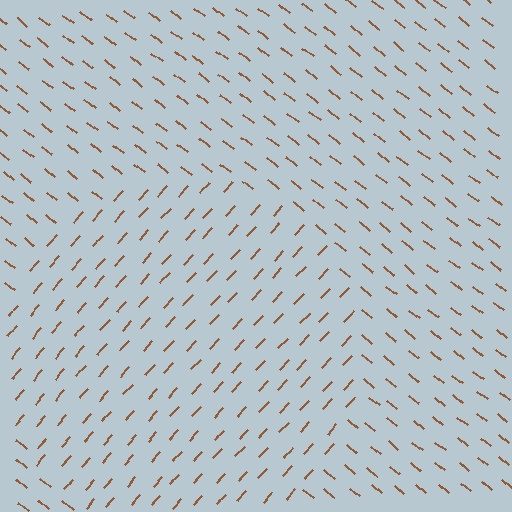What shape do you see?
I see a circle.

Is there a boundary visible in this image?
Yes, there is a texture boundary formed by a change in line orientation.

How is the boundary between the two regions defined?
The boundary is defined purely by a change in line orientation (approximately 87 degrees difference). All lines are the same color and thickness.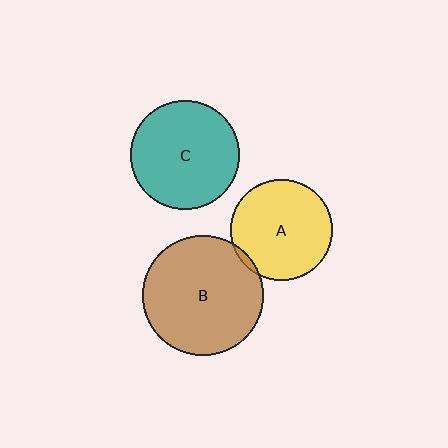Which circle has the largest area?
Circle B (brown).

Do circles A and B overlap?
Yes.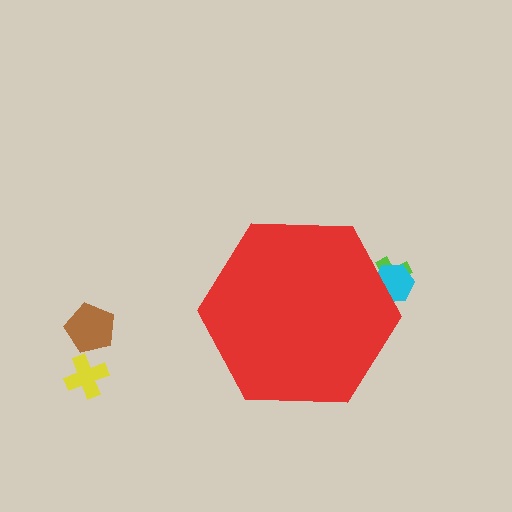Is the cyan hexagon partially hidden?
Yes, the cyan hexagon is partially hidden behind the red hexagon.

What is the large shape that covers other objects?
A red hexagon.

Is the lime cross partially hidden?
Yes, the lime cross is partially hidden behind the red hexagon.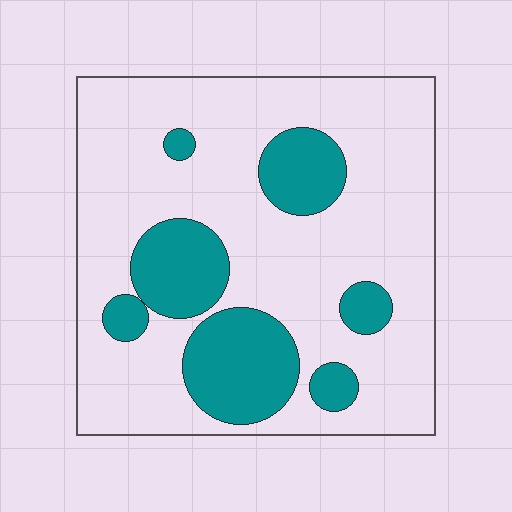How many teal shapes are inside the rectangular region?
7.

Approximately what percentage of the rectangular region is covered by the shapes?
Approximately 25%.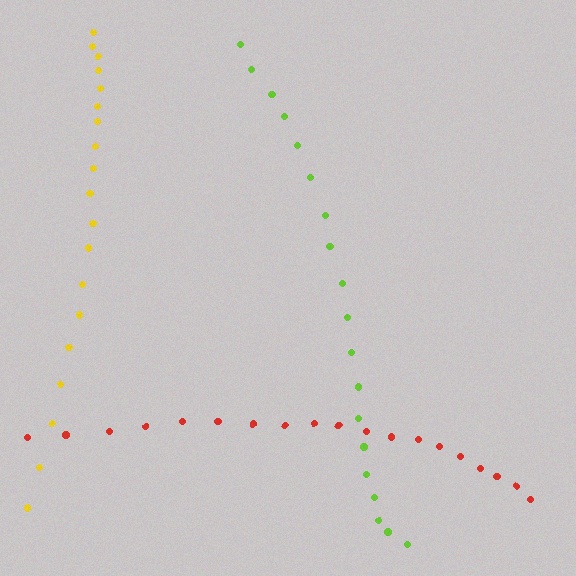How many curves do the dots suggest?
There are 3 distinct paths.